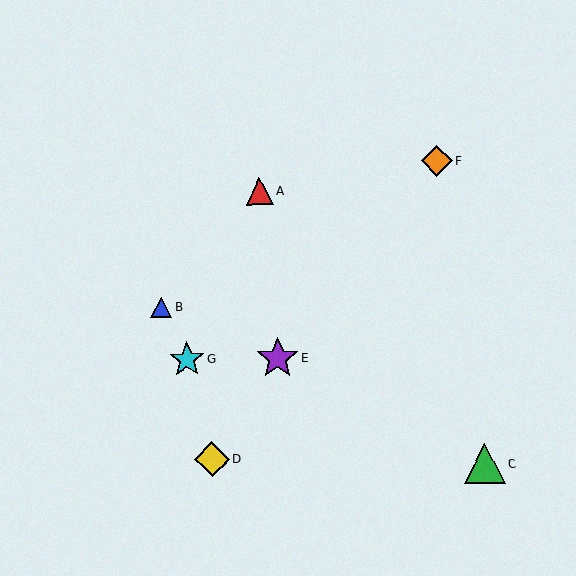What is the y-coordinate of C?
Object C is at y≈464.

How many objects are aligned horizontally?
2 objects (E, G) are aligned horizontally.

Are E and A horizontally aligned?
No, E is at y≈358 and A is at y≈191.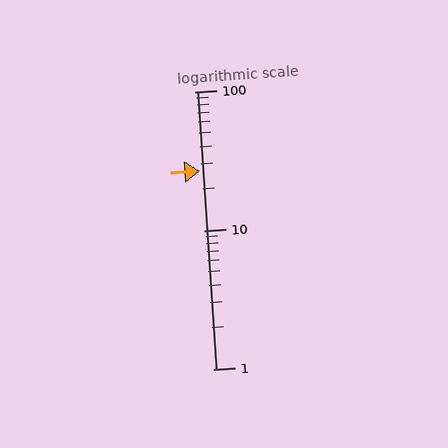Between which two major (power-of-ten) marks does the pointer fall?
The pointer is between 10 and 100.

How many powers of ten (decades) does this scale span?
The scale spans 2 decades, from 1 to 100.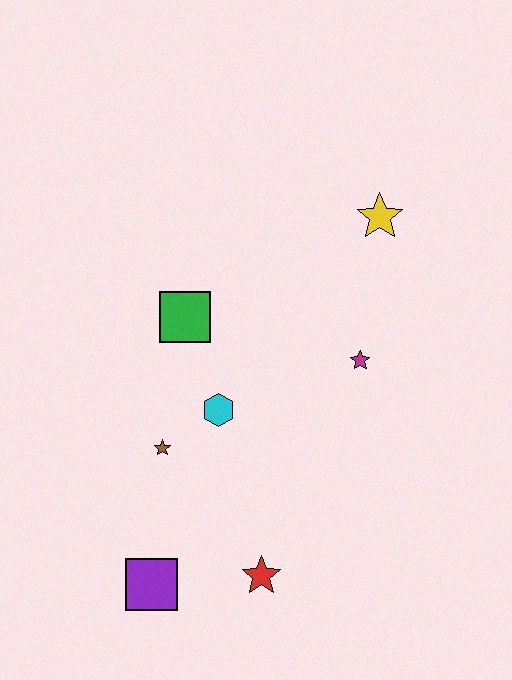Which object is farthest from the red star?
The yellow star is farthest from the red star.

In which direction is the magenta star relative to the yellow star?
The magenta star is below the yellow star.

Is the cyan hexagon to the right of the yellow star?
No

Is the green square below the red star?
No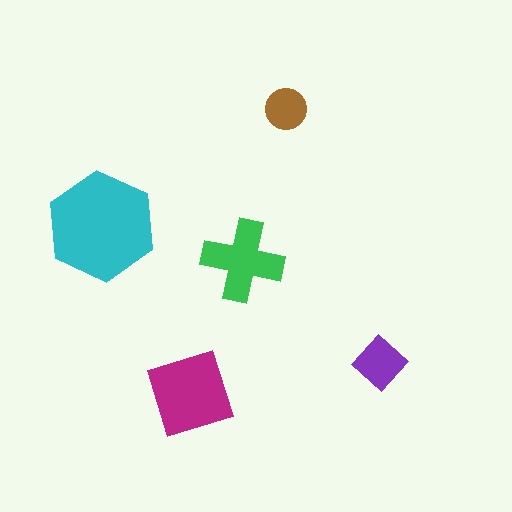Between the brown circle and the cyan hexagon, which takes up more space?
The cyan hexagon.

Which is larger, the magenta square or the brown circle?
The magenta square.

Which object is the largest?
The cyan hexagon.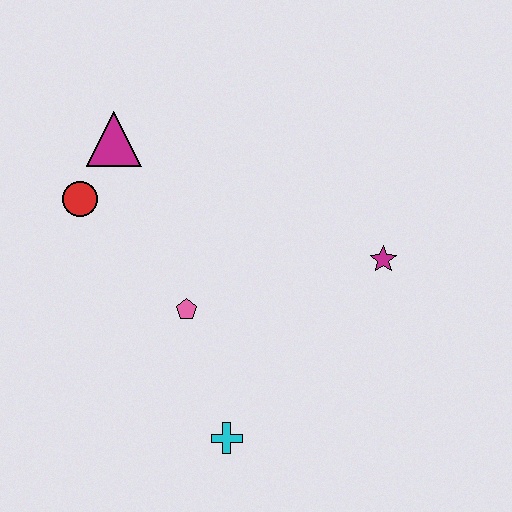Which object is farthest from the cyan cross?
The magenta triangle is farthest from the cyan cross.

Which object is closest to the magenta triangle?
The red circle is closest to the magenta triangle.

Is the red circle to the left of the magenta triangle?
Yes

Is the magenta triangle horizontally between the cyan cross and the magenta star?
No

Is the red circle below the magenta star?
No